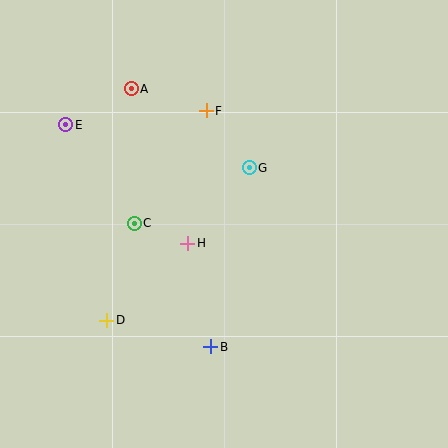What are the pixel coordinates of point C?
Point C is at (134, 223).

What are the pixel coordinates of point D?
Point D is at (107, 320).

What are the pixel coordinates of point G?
Point G is at (249, 168).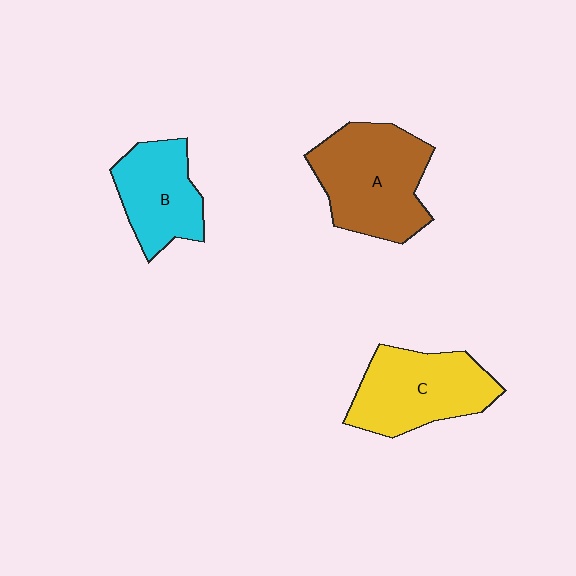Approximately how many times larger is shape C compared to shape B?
Approximately 1.3 times.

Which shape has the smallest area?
Shape B (cyan).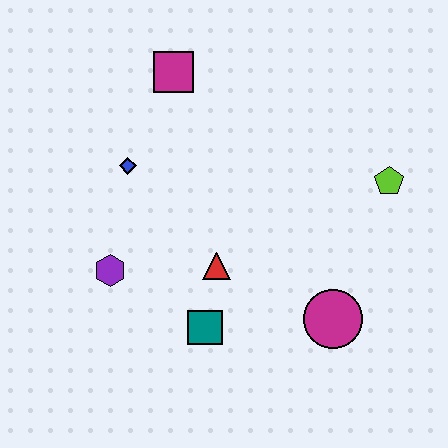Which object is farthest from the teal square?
The magenta square is farthest from the teal square.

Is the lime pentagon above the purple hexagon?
Yes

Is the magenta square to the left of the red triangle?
Yes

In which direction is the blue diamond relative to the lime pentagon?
The blue diamond is to the left of the lime pentagon.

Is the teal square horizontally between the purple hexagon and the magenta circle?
Yes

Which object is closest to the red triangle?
The teal square is closest to the red triangle.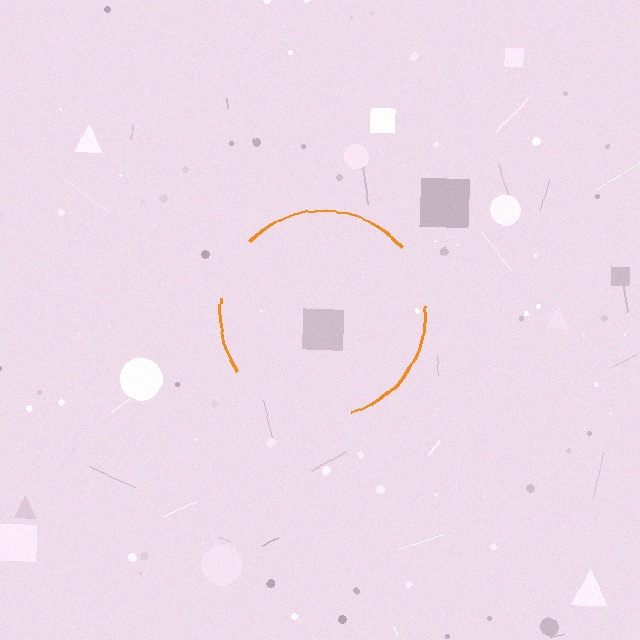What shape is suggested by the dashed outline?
The dashed outline suggests a circle.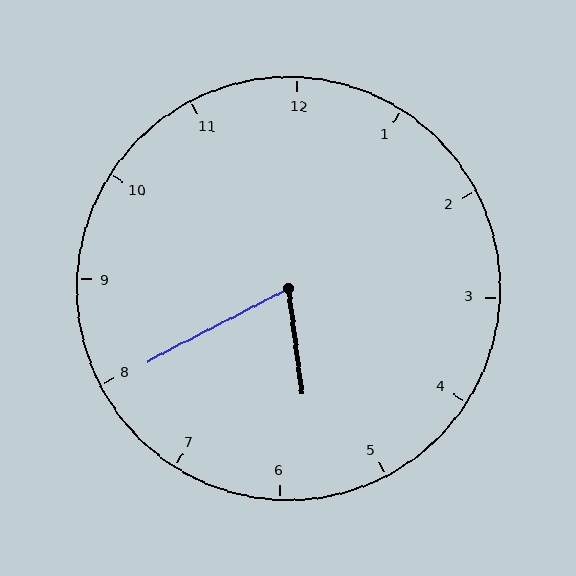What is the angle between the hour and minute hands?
Approximately 70 degrees.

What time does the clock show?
5:40.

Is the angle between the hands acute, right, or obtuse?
It is acute.